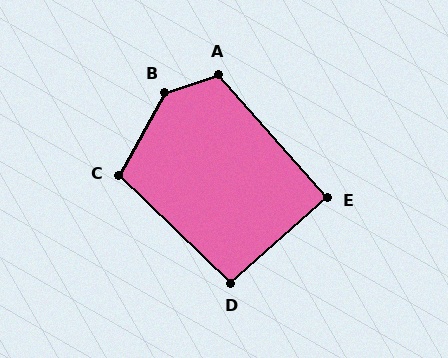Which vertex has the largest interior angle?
B, at approximately 138 degrees.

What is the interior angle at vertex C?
Approximately 106 degrees (obtuse).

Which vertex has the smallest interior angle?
E, at approximately 90 degrees.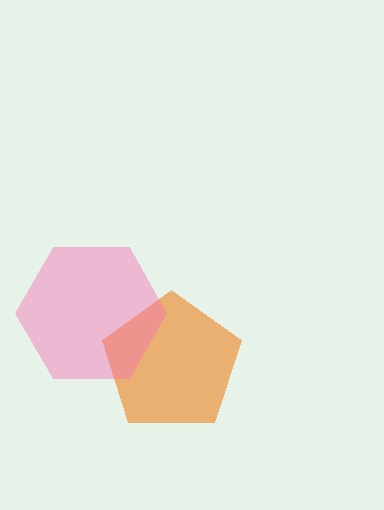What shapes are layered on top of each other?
The layered shapes are: an orange pentagon, a pink hexagon.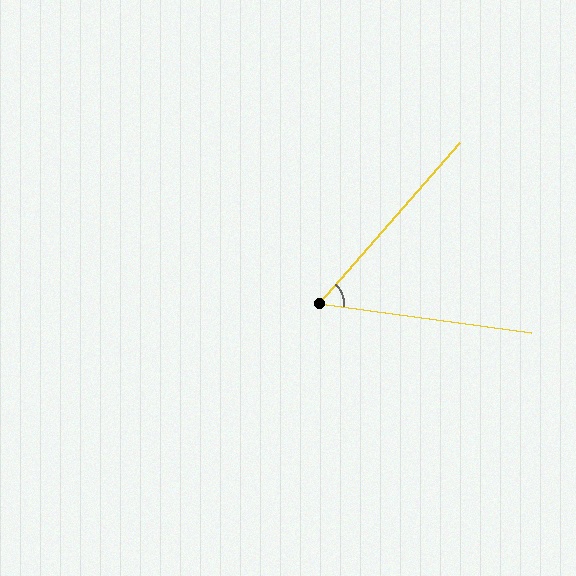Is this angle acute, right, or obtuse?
It is acute.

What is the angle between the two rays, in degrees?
Approximately 57 degrees.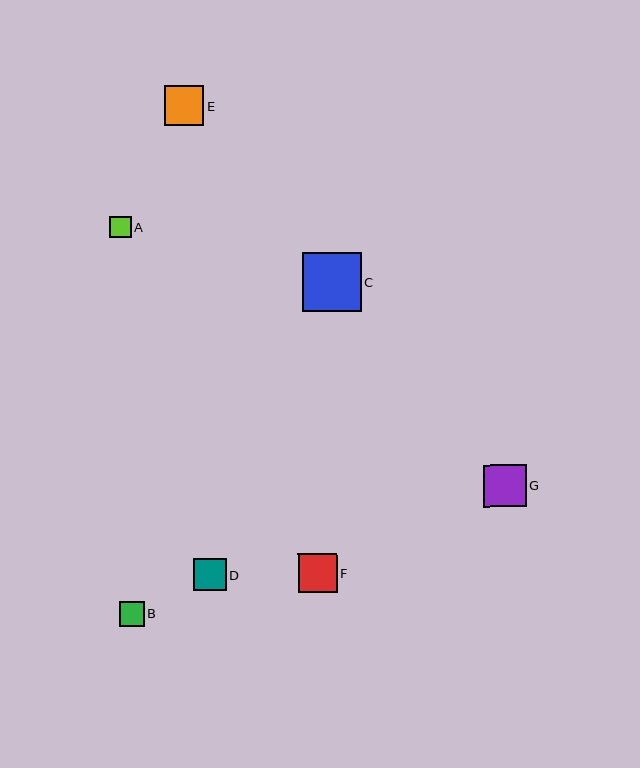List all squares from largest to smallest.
From largest to smallest: C, G, E, F, D, B, A.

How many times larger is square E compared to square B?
Square E is approximately 1.6 times the size of square B.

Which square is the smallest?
Square A is the smallest with a size of approximately 21 pixels.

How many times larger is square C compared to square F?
Square C is approximately 1.5 times the size of square F.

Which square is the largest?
Square C is the largest with a size of approximately 58 pixels.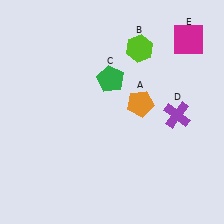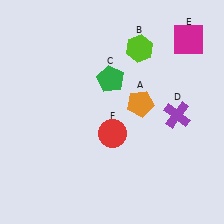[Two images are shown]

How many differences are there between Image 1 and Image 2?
There is 1 difference between the two images.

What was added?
A red circle (F) was added in Image 2.